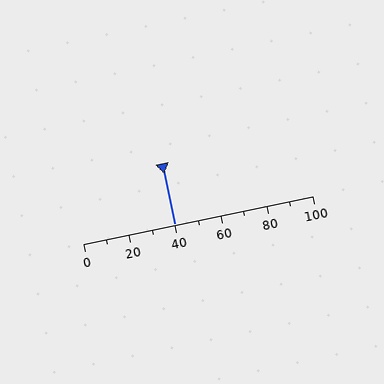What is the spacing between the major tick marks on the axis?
The major ticks are spaced 20 apart.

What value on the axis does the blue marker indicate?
The marker indicates approximately 40.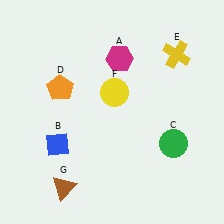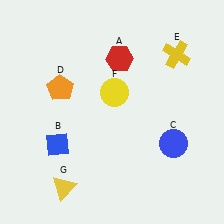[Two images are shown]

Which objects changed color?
A changed from magenta to red. C changed from green to blue. G changed from brown to yellow.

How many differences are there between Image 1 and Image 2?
There are 3 differences between the two images.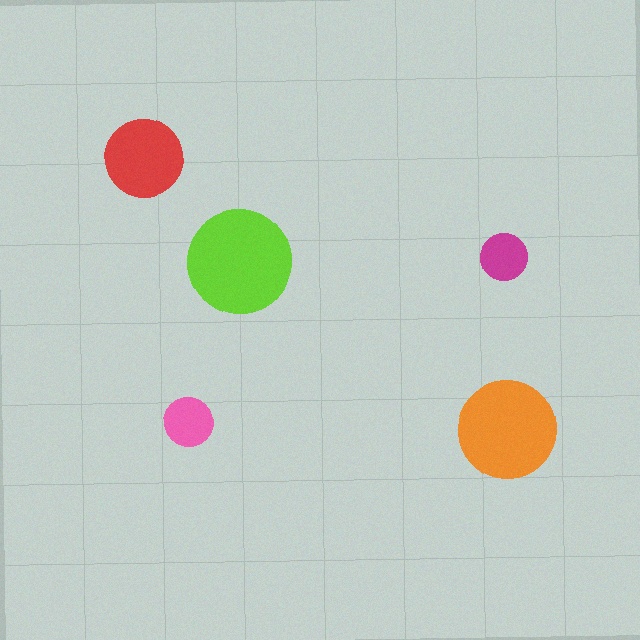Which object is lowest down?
The orange circle is bottommost.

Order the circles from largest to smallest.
the lime one, the orange one, the red one, the pink one, the magenta one.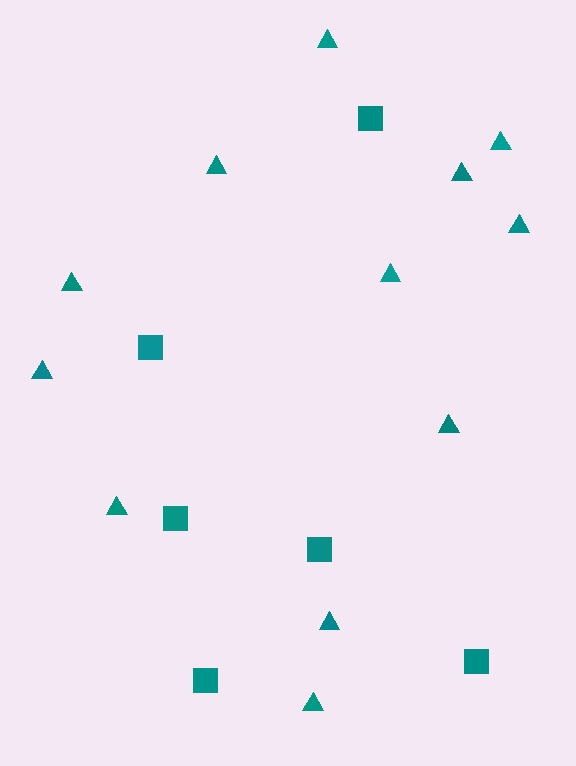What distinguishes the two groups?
There are 2 groups: one group of squares (6) and one group of triangles (12).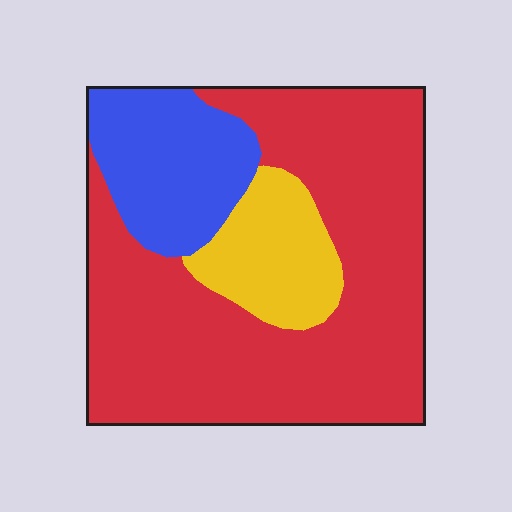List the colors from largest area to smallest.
From largest to smallest: red, blue, yellow.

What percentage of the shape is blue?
Blue takes up about one fifth (1/5) of the shape.